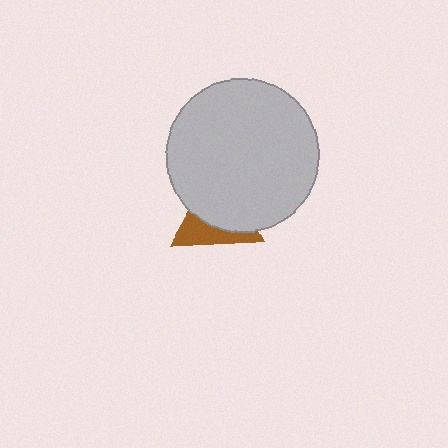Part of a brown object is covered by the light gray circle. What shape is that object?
It is a triangle.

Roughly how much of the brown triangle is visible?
A small part of it is visible (roughly 38%).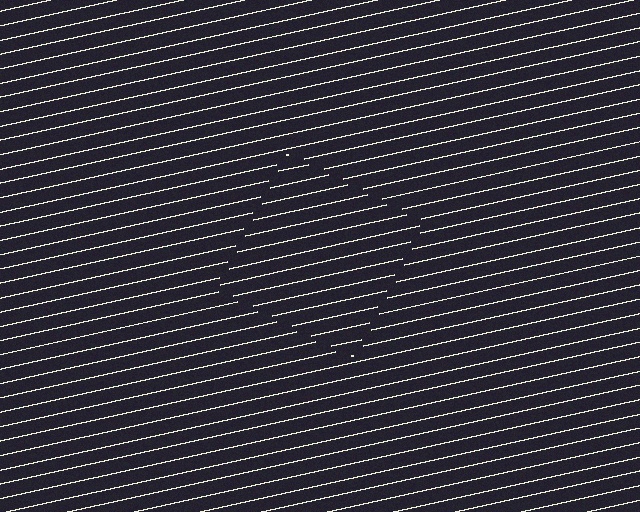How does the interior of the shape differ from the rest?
The interior of the shape contains the same grating, shifted by half a period — the contour is defined by the phase discontinuity where line-ends from the inner and outer gratings abut.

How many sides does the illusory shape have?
4 sides — the line-ends trace a square.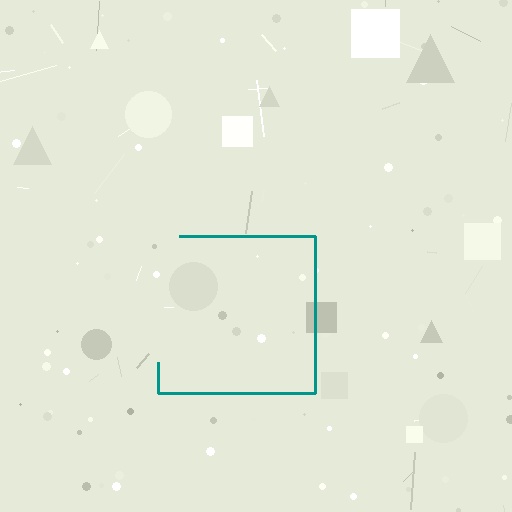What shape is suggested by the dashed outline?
The dashed outline suggests a square.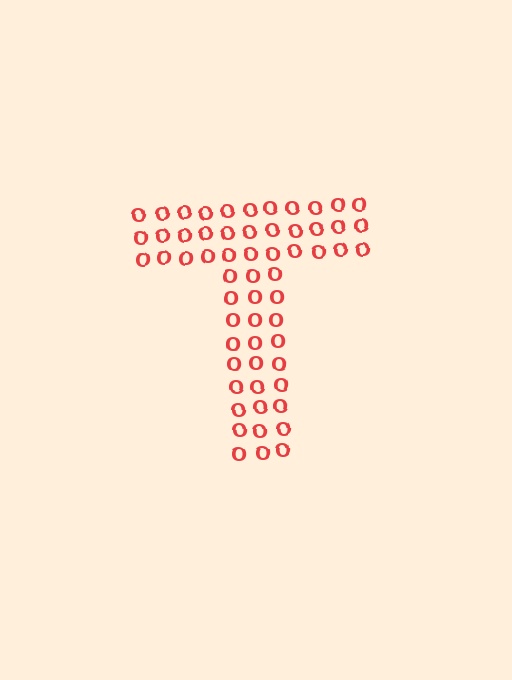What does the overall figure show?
The overall figure shows the letter T.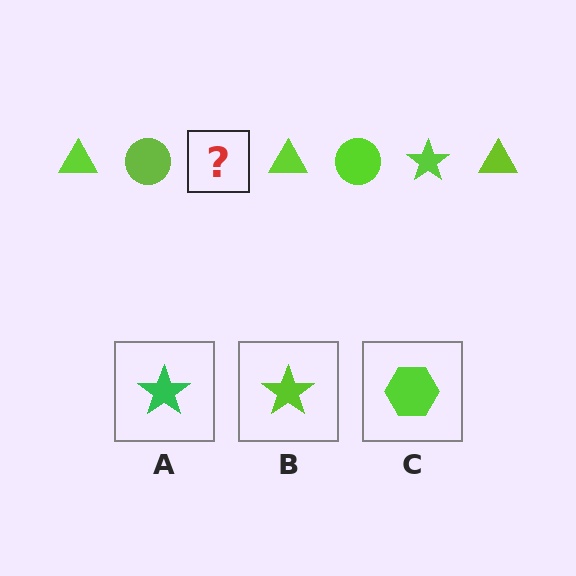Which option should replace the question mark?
Option B.